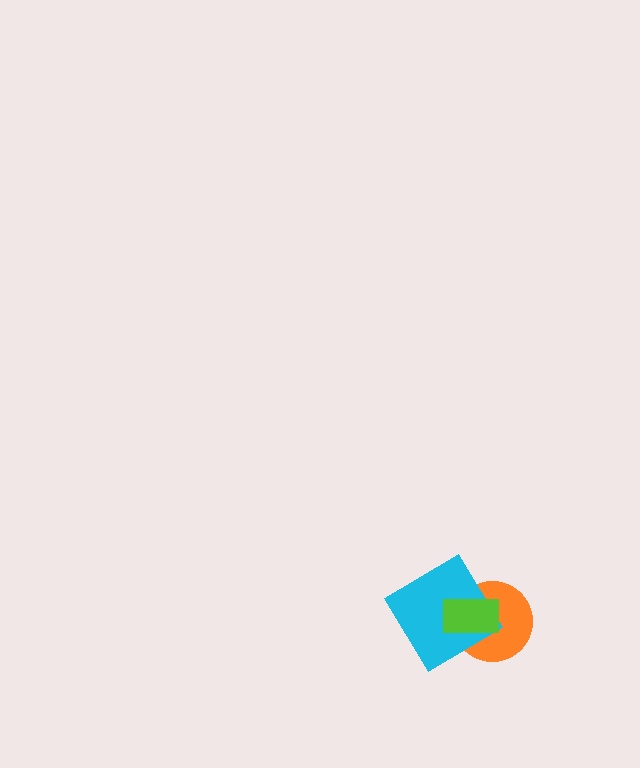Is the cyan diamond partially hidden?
Yes, it is partially covered by another shape.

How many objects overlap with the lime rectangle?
2 objects overlap with the lime rectangle.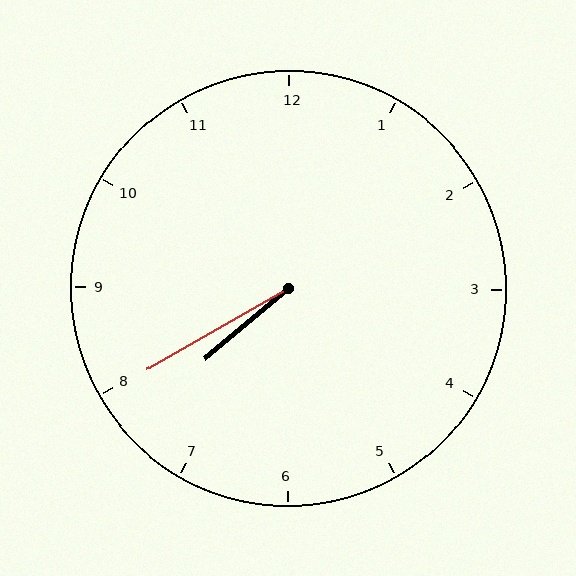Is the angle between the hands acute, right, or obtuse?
It is acute.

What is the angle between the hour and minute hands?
Approximately 10 degrees.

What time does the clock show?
7:40.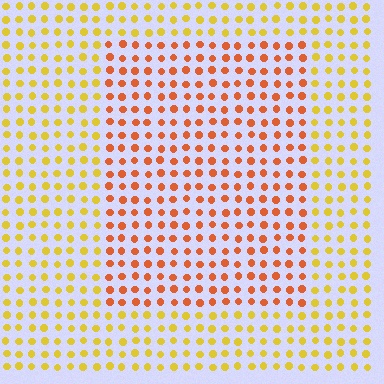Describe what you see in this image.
The image is filled with small yellow elements in a uniform arrangement. A rectangle-shaped region is visible where the elements are tinted to a slightly different hue, forming a subtle color boundary.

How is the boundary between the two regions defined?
The boundary is defined purely by a slight shift in hue (about 37 degrees). Spacing, size, and orientation are identical on both sides.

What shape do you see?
I see a rectangle.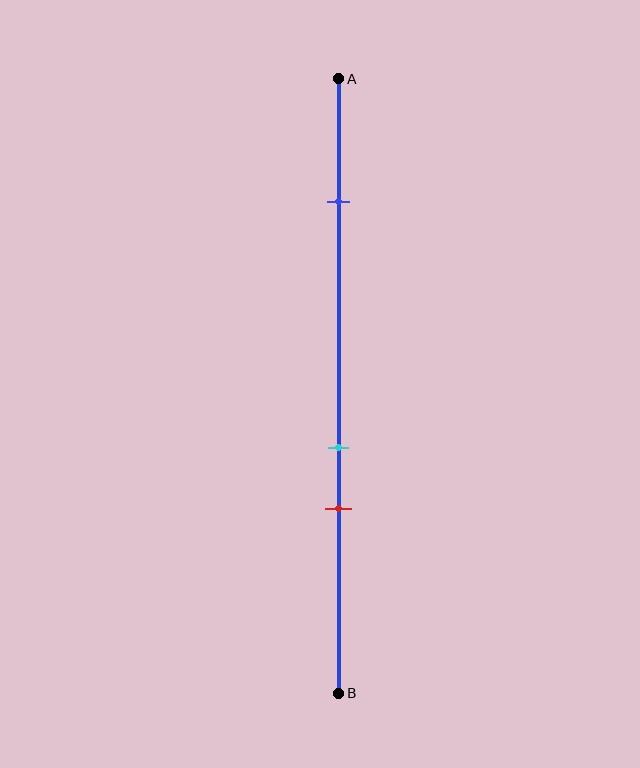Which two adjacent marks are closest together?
The cyan and red marks are the closest adjacent pair.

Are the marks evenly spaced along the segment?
No, the marks are not evenly spaced.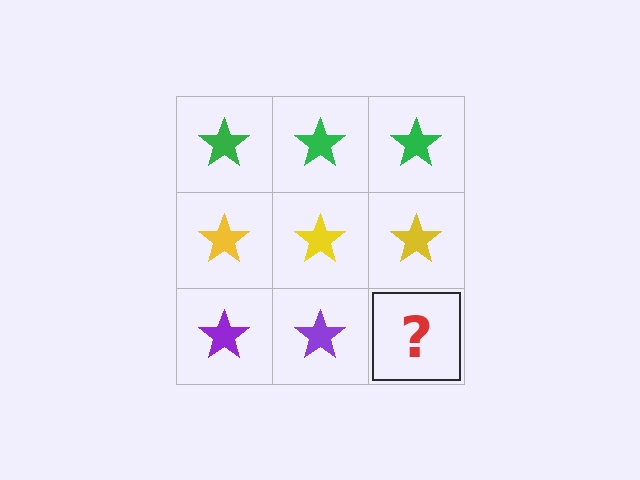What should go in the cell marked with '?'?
The missing cell should contain a purple star.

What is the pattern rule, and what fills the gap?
The rule is that each row has a consistent color. The gap should be filled with a purple star.